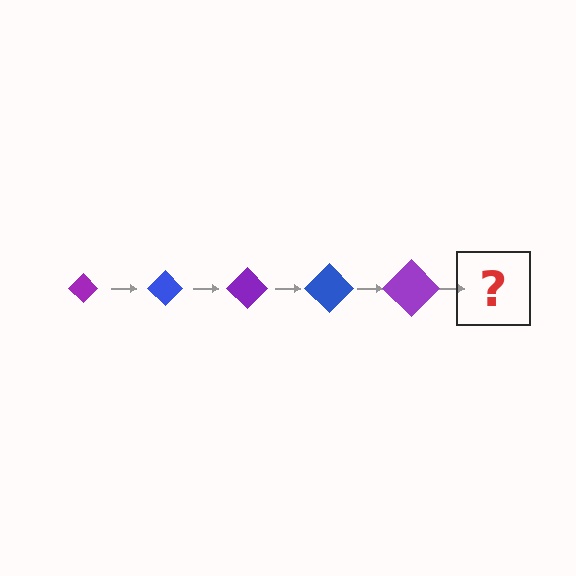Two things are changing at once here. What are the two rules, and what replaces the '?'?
The two rules are that the diamond grows larger each step and the color cycles through purple and blue. The '?' should be a blue diamond, larger than the previous one.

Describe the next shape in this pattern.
It should be a blue diamond, larger than the previous one.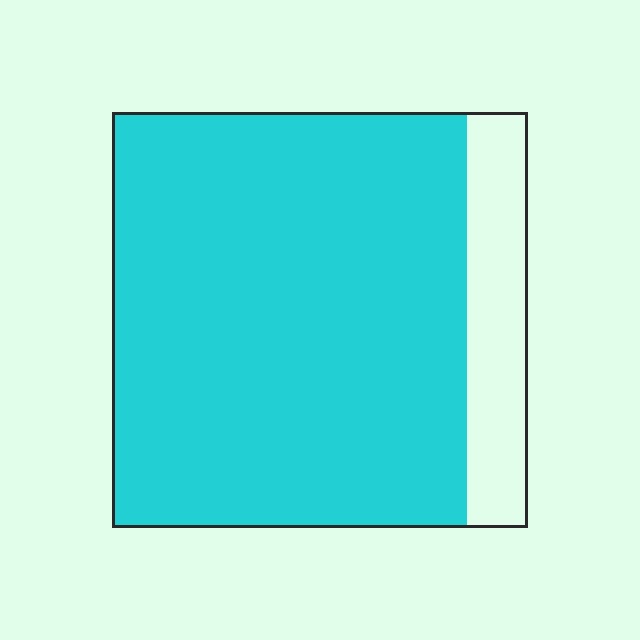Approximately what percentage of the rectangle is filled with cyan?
Approximately 85%.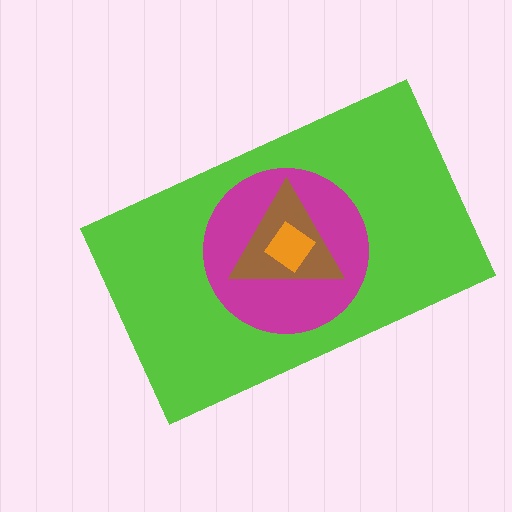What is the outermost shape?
The lime rectangle.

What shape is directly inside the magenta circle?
The brown triangle.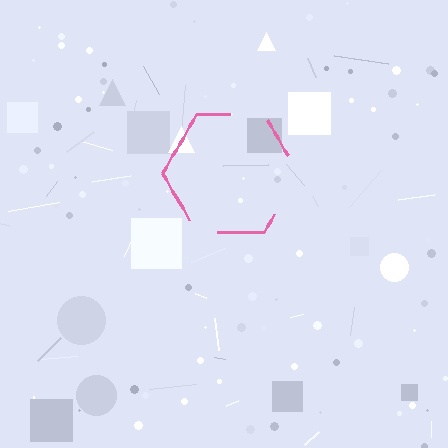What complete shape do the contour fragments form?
The contour fragments form a hexagon.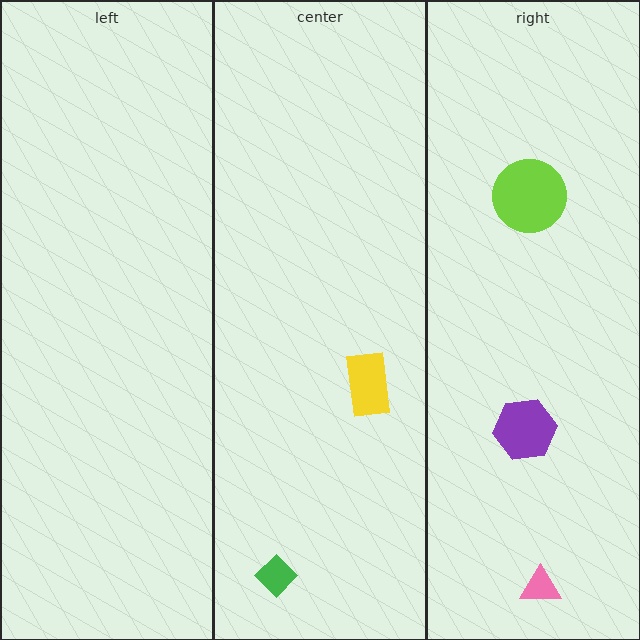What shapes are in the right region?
The pink triangle, the lime circle, the purple hexagon.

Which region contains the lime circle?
The right region.